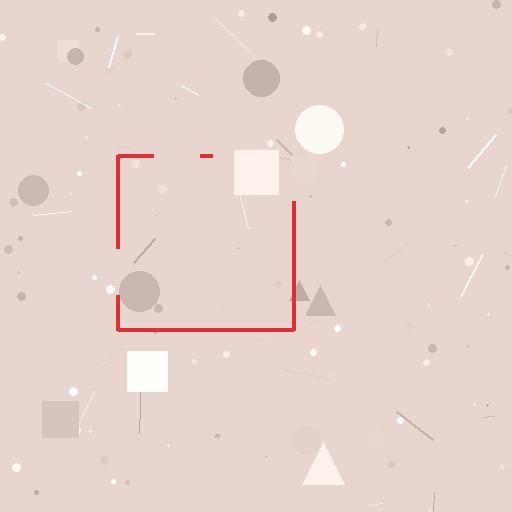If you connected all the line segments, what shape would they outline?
They would outline a square.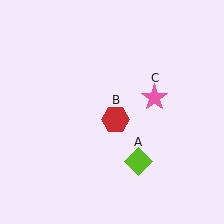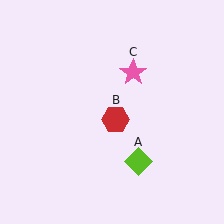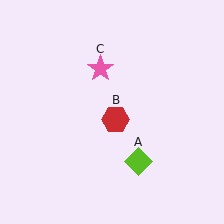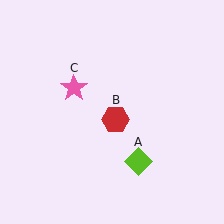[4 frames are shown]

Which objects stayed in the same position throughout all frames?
Lime diamond (object A) and red hexagon (object B) remained stationary.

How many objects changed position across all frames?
1 object changed position: pink star (object C).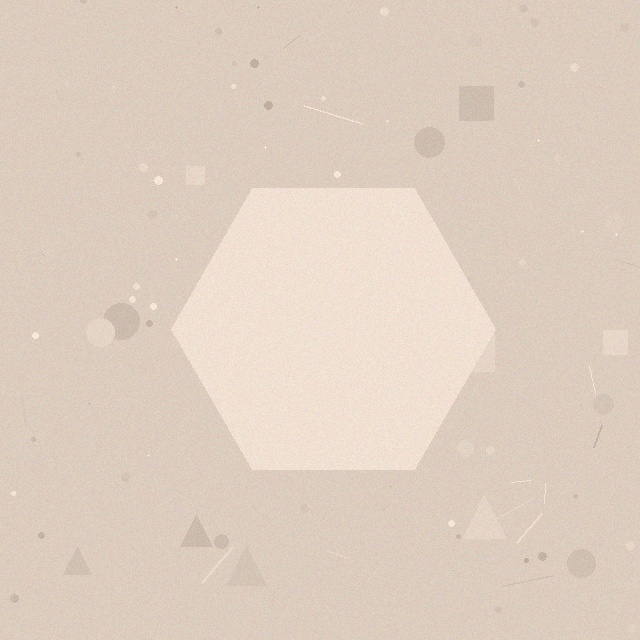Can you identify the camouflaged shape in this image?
The camouflaged shape is a hexagon.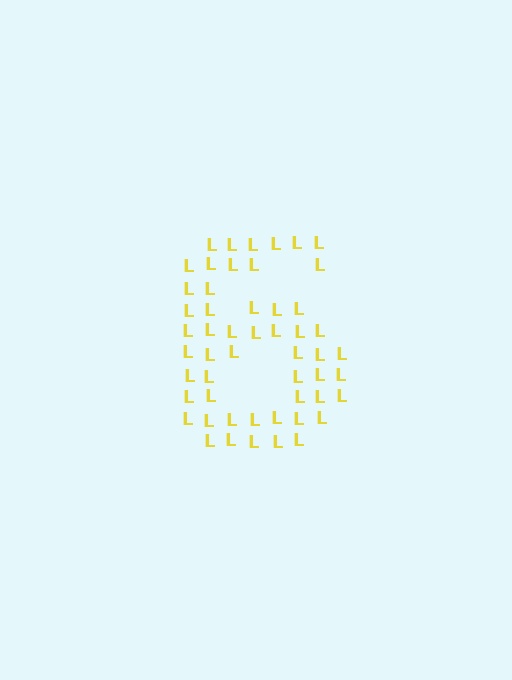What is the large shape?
The large shape is the digit 6.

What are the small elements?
The small elements are letter L's.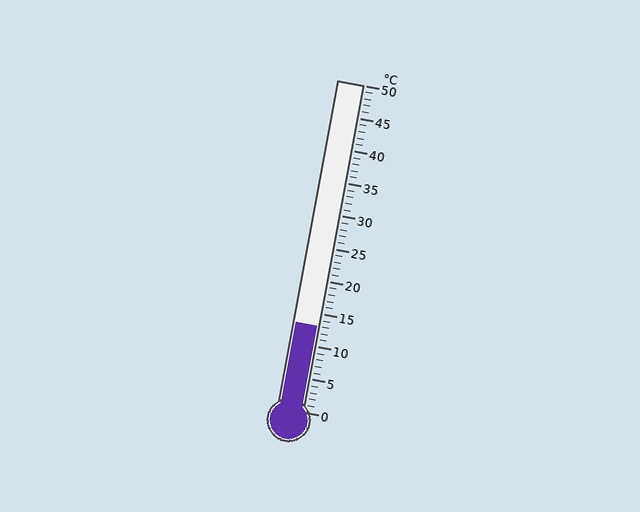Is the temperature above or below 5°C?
The temperature is above 5°C.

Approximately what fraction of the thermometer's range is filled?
The thermometer is filled to approximately 25% of its range.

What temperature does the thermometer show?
The thermometer shows approximately 13°C.